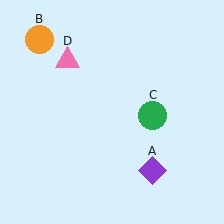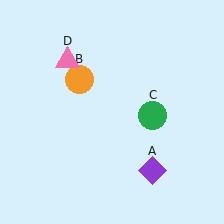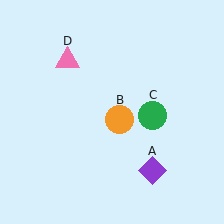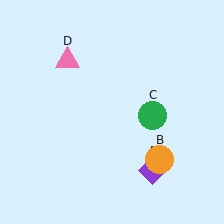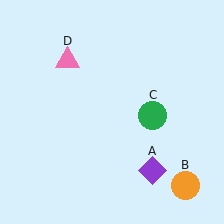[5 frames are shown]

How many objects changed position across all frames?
1 object changed position: orange circle (object B).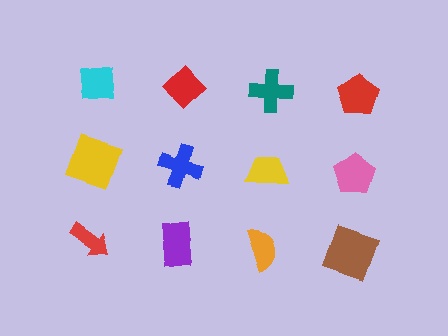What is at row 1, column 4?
A red pentagon.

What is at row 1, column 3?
A teal cross.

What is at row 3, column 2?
A purple rectangle.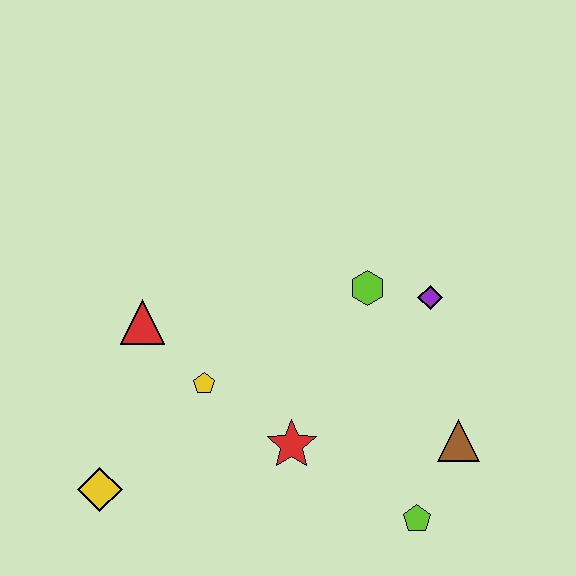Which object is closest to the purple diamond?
The lime hexagon is closest to the purple diamond.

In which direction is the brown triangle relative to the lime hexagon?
The brown triangle is below the lime hexagon.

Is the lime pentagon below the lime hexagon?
Yes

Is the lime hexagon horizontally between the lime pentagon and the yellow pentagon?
Yes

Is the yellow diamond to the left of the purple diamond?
Yes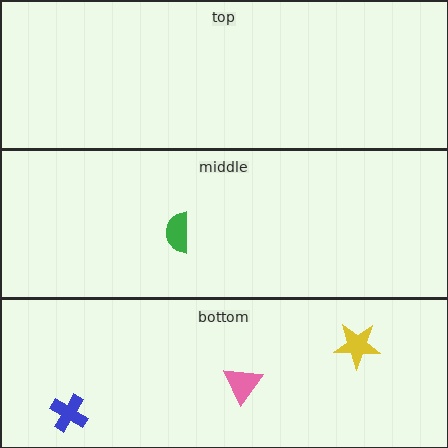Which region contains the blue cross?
The bottom region.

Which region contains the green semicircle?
The middle region.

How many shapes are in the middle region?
1.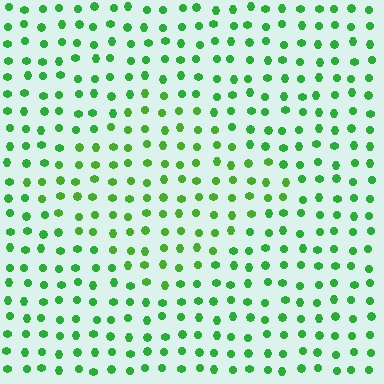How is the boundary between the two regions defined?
The boundary is defined purely by a slight shift in hue (about 19 degrees). Spacing, size, and orientation are identical on both sides.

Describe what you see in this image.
The image is filled with small green elements in a uniform arrangement. A diamond-shaped region is visible where the elements are tinted to a slightly different hue, forming a subtle color boundary.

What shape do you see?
I see a diamond.